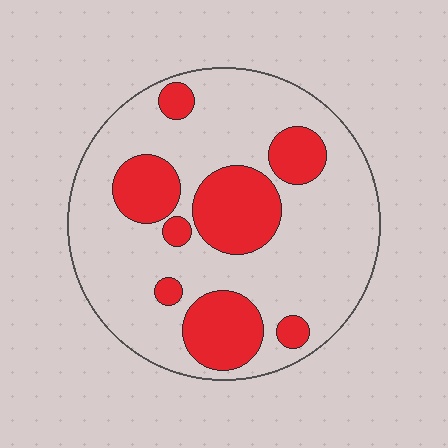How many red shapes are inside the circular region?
8.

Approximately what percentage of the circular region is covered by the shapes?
Approximately 30%.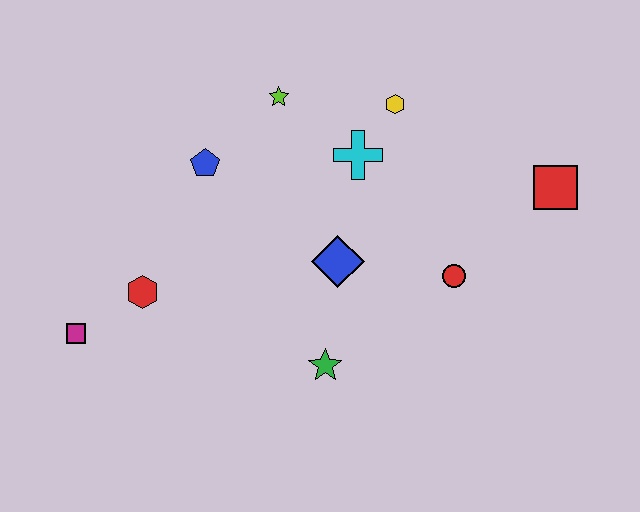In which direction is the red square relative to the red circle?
The red square is to the right of the red circle.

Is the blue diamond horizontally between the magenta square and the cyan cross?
Yes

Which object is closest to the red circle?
The blue diamond is closest to the red circle.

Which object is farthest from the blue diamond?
The magenta square is farthest from the blue diamond.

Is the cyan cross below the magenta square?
No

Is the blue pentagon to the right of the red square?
No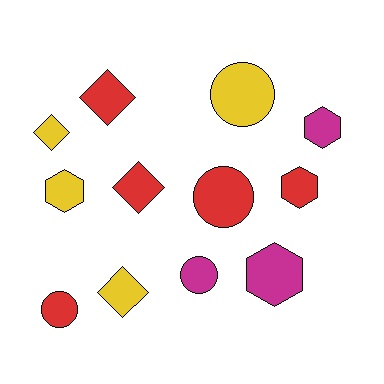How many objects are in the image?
There are 12 objects.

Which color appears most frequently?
Red, with 5 objects.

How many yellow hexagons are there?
There is 1 yellow hexagon.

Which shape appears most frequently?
Hexagon, with 4 objects.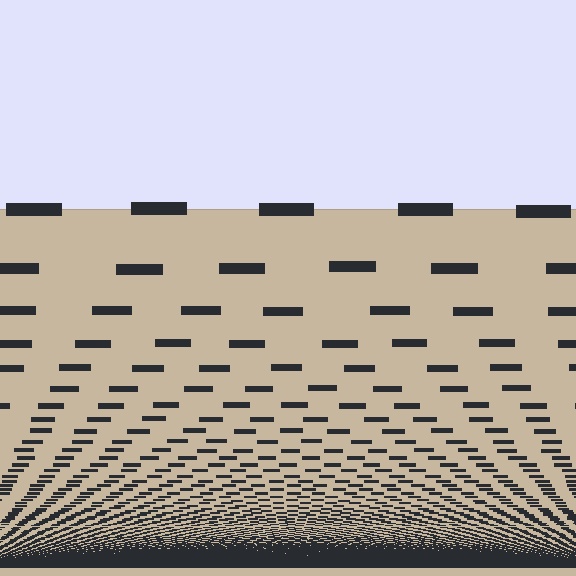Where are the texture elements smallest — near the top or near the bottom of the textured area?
Near the bottom.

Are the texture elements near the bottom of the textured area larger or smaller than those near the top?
Smaller. The gradient is inverted — elements near the bottom are smaller and denser.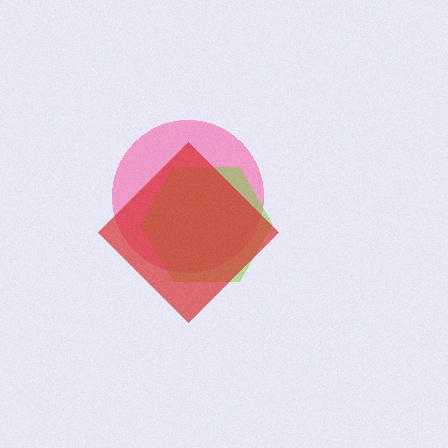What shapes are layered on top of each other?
The layered shapes are: a pink circle, a lime hexagon, a red diamond.